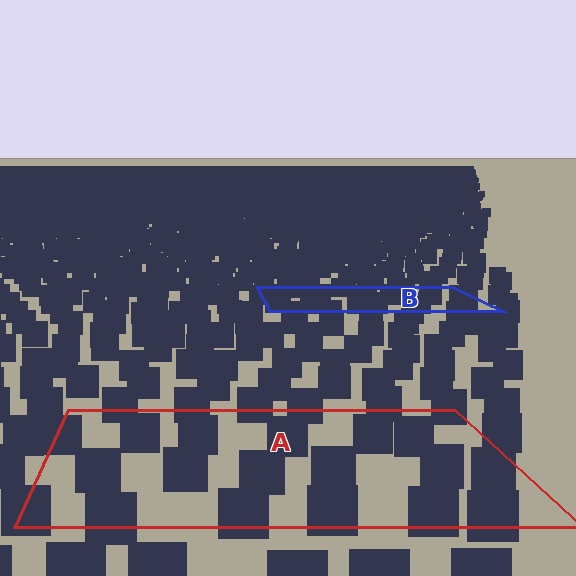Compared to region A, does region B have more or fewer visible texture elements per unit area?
Region B has more texture elements per unit area — they are packed more densely because it is farther away.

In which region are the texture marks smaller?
The texture marks are smaller in region B, because it is farther away.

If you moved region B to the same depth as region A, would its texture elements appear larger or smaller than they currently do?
They would appear larger. At a closer depth, the same texture elements are projected at a bigger on-screen size.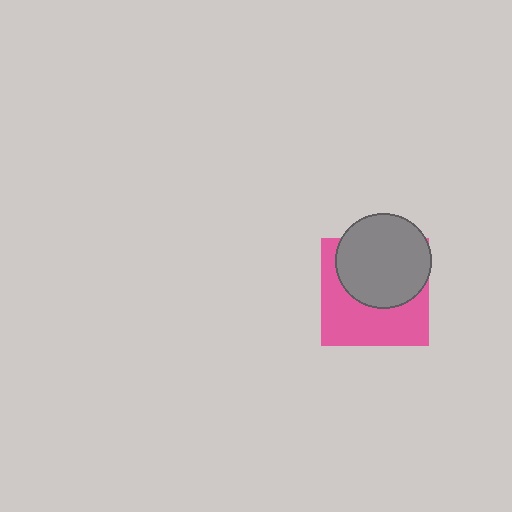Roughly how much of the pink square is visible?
About half of it is visible (roughly 50%).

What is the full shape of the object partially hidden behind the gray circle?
The partially hidden object is a pink square.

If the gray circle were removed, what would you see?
You would see the complete pink square.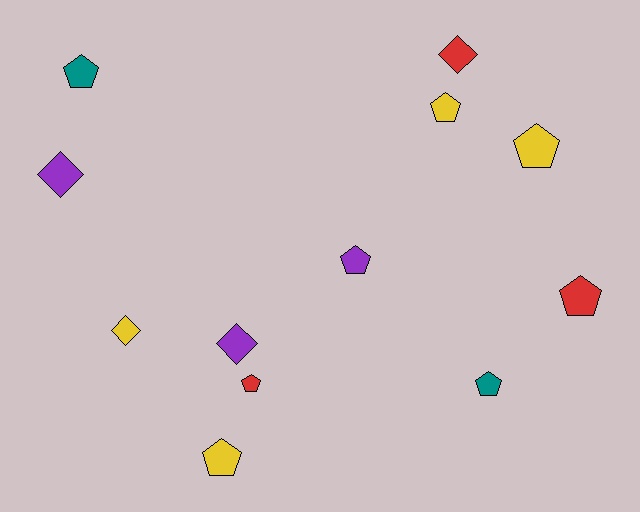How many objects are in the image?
There are 12 objects.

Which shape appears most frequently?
Pentagon, with 8 objects.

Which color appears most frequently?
Yellow, with 4 objects.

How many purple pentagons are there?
There is 1 purple pentagon.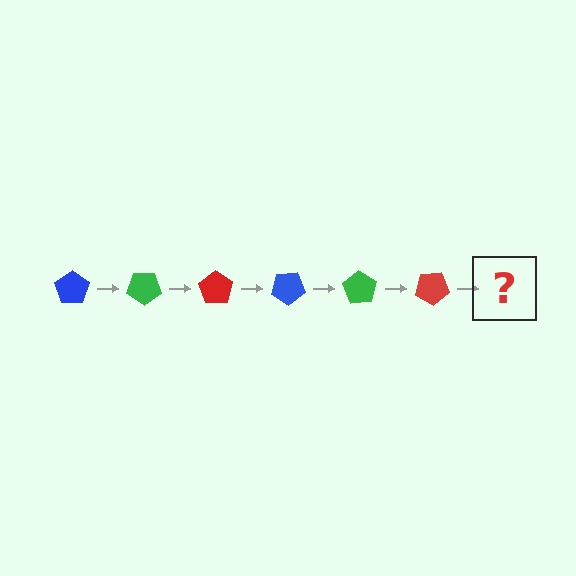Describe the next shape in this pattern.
It should be a blue pentagon, rotated 210 degrees from the start.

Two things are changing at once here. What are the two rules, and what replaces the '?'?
The two rules are that it rotates 35 degrees each step and the color cycles through blue, green, and red. The '?' should be a blue pentagon, rotated 210 degrees from the start.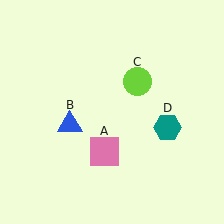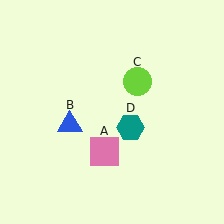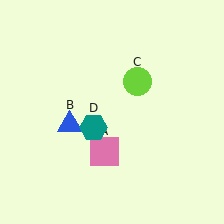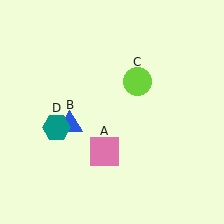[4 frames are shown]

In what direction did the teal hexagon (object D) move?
The teal hexagon (object D) moved left.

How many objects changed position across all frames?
1 object changed position: teal hexagon (object D).